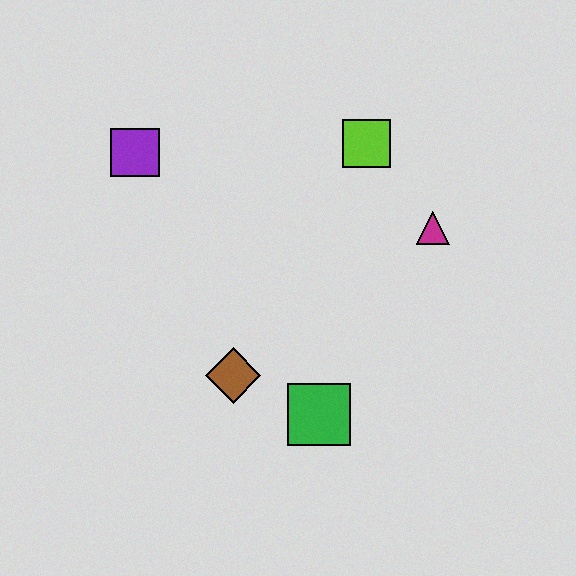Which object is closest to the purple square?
The lime square is closest to the purple square.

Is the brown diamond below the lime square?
Yes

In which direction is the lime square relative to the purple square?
The lime square is to the right of the purple square.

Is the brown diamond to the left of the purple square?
No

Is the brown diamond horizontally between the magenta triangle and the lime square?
No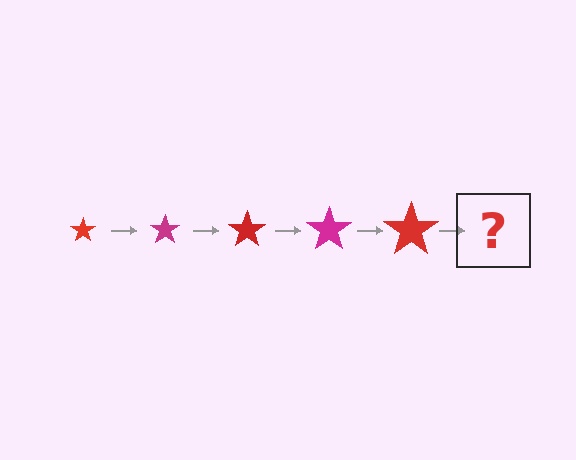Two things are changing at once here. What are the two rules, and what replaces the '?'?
The two rules are that the star grows larger each step and the color cycles through red and magenta. The '?' should be a magenta star, larger than the previous one.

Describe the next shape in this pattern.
It should be a magenta star, larger than the previous one.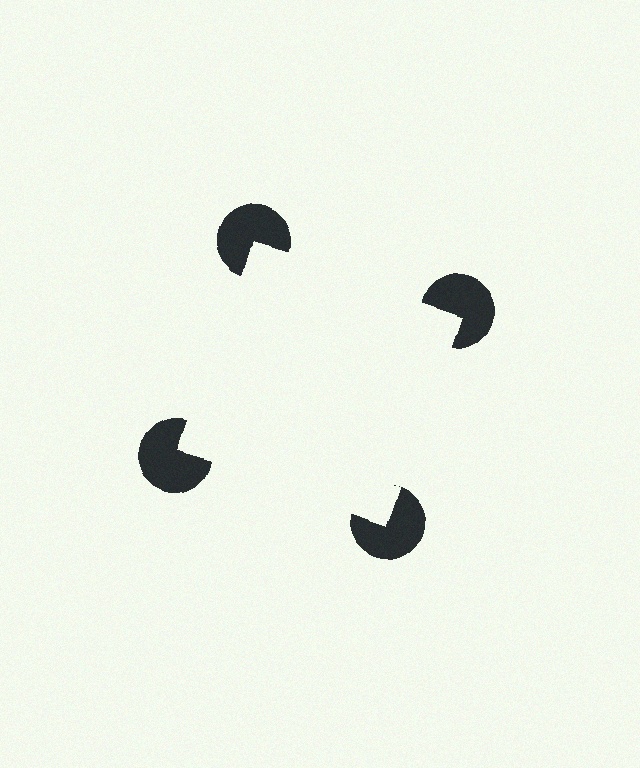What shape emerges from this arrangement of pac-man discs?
An illusory square — its edges are inferred from the aligned wedge cuts in the pac-man discs, not physically drawn.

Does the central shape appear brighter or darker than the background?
It typically appears slightly brighter than the background, even though no actual brightness change is drawn.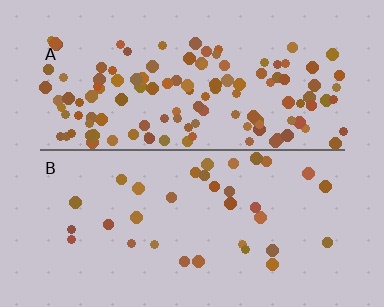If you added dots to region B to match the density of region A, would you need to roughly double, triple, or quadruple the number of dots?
Approximately quadruple.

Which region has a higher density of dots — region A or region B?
A (the top).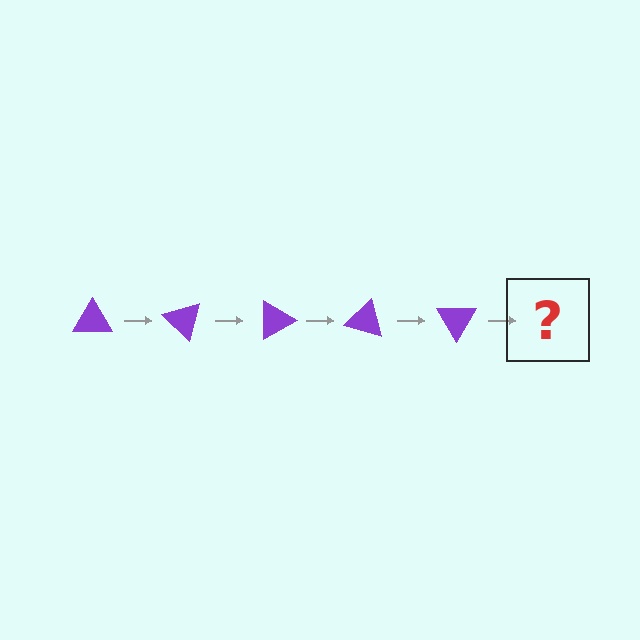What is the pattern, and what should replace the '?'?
The pattern is that the triangle rotates 45 degrees each step. The '?' should be a purple triangle rotated 225 degrees.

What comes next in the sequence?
The next element should be a purple triangle rotated 225 degrees.